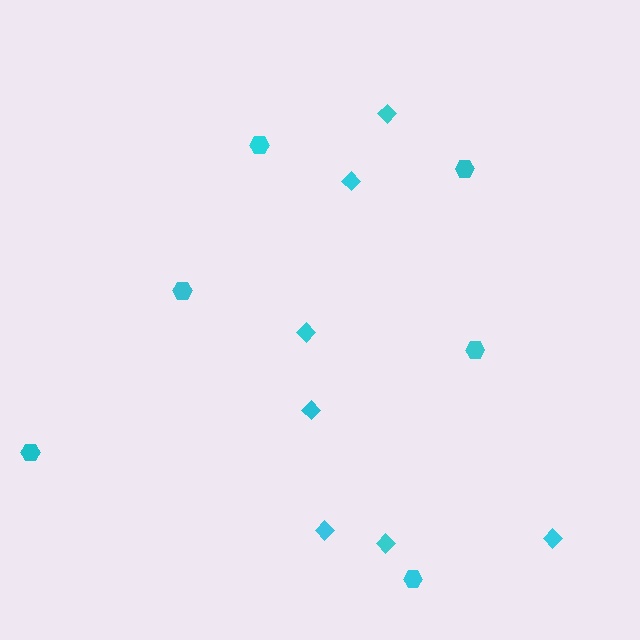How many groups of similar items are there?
There are 2 groups: one group of diamonds (7) and one group of hexagons (6).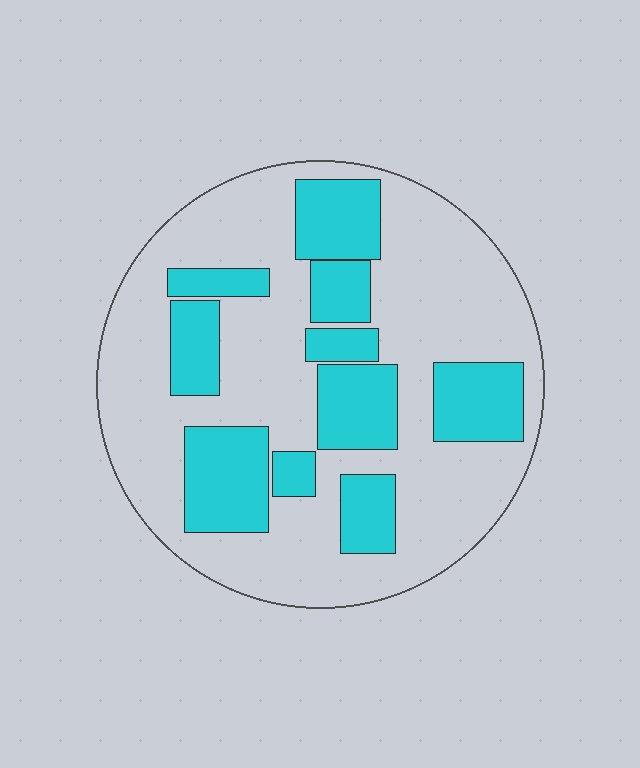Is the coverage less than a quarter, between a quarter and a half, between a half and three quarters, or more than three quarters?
Between a quarter and a half.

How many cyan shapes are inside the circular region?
10.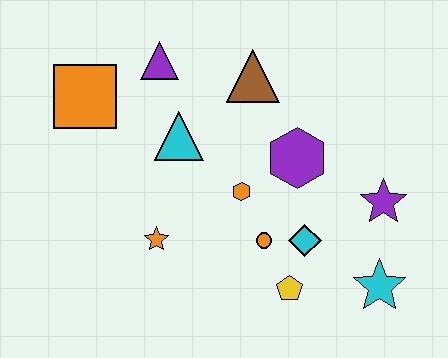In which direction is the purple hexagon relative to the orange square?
The purple hexagon is to the right of the orange square.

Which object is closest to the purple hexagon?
The orange hexagon is closest to the purple hexagon.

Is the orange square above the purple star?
Yes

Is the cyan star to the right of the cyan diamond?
Yes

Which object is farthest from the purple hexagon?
The orange square is farthest from the purple hexagon.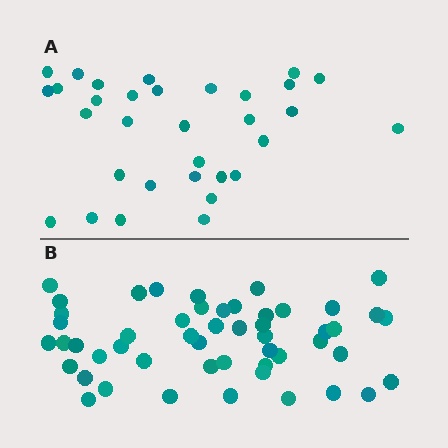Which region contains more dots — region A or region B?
Region B (the bottom region) has more dots.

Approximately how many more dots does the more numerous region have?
Region B has approximately 20 more dots than region A.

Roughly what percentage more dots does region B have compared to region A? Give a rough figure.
About 60% more.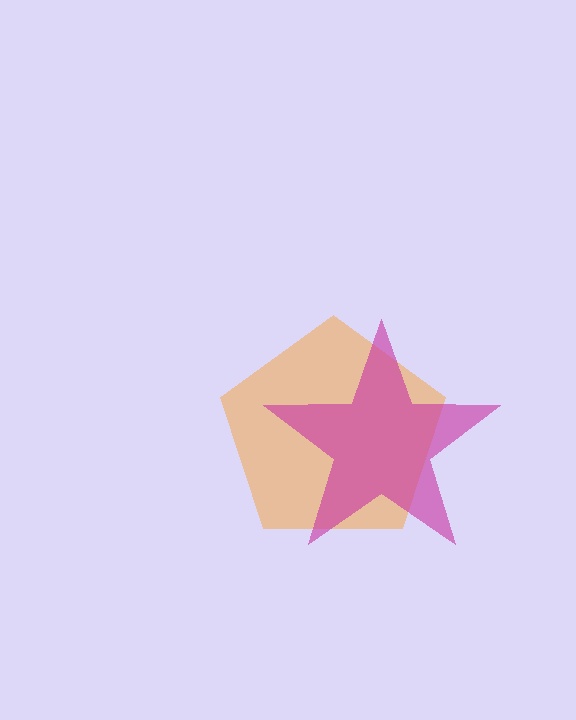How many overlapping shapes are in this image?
There are 2 overlapping shapes in the image.